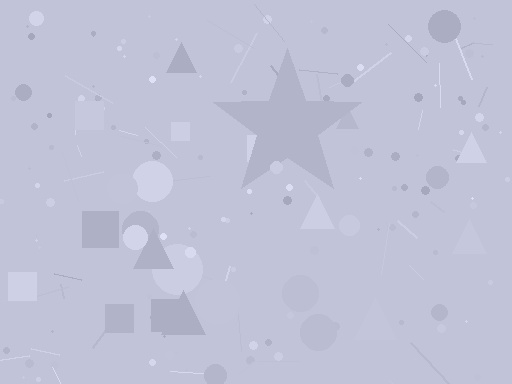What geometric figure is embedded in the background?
A star is embedded in the background.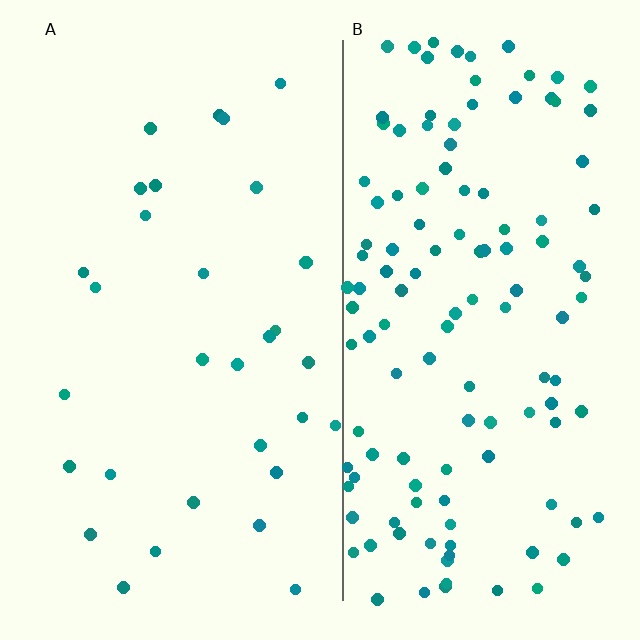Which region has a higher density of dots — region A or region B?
B (the right).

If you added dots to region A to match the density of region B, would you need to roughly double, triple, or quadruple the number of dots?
Approximately quadruple.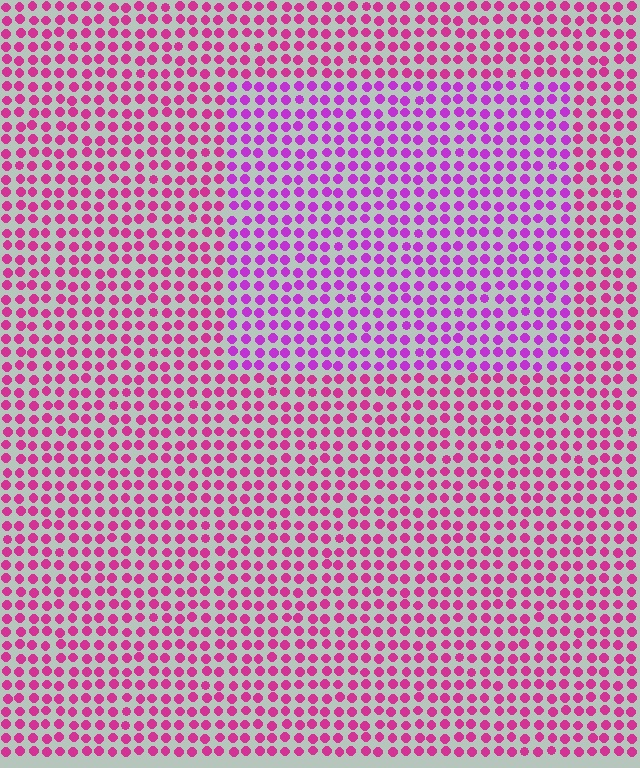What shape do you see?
I see a rectangle.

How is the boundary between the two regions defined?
The boundary is defined purely by a slight shift in hue (about 30 degrees). Spacing, size, and orientation are identical on both sides.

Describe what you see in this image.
The image is filled with small magenta elements in a uniform arrangement. A rectangle-shaped region is visible where the elements are tinted to a slightly different hue, forming a subtle color boundary.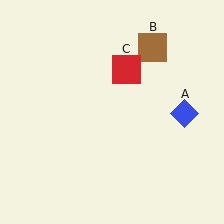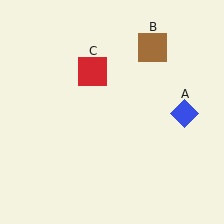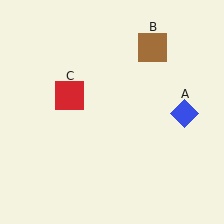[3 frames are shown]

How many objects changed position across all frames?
1 object changed position: red square (object C).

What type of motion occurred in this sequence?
The red square (object C) rotated counterclockwise around the center of the scene.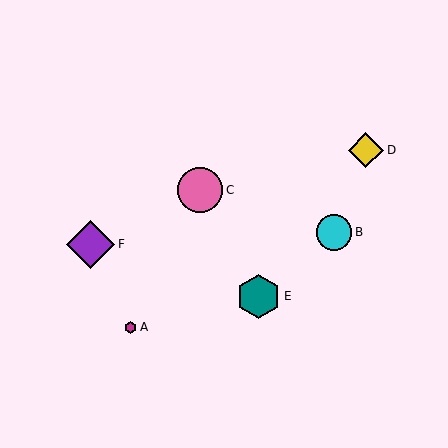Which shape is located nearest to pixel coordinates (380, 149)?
The yellow diamond (labeled D) at (366, 150) is nearest to that location.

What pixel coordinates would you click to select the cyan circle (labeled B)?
Click at (334, 232) to select the cyan circle B.